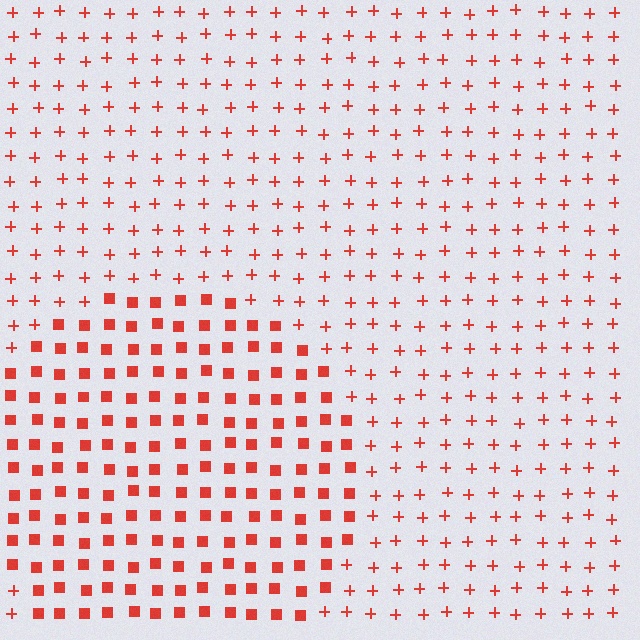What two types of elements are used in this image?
The image uses squares inside the circle region and plus signs outside it.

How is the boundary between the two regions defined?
The boundary is defined by a change in element shape: squares inside vs. plus signs outside. All elements share the same color and spacing.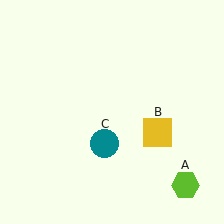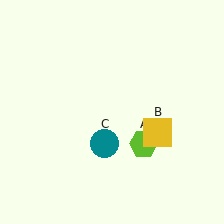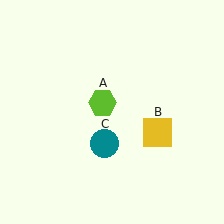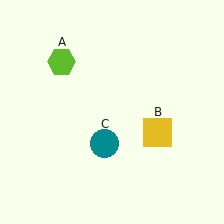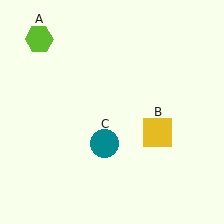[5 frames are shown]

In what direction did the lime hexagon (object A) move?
The lime hexagon (object A) moved up and to the left.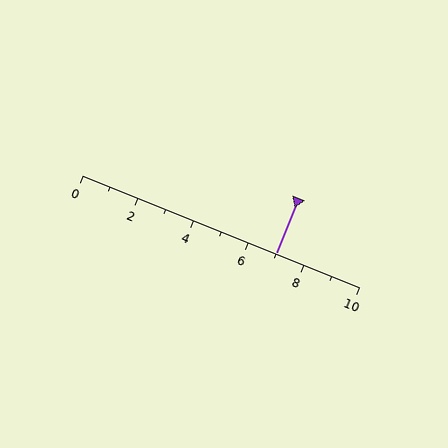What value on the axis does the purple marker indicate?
The marker indicates approximately 7.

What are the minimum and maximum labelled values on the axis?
The axis runs from 0 to 10.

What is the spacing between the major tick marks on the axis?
The major ticks are spaced 2 apart.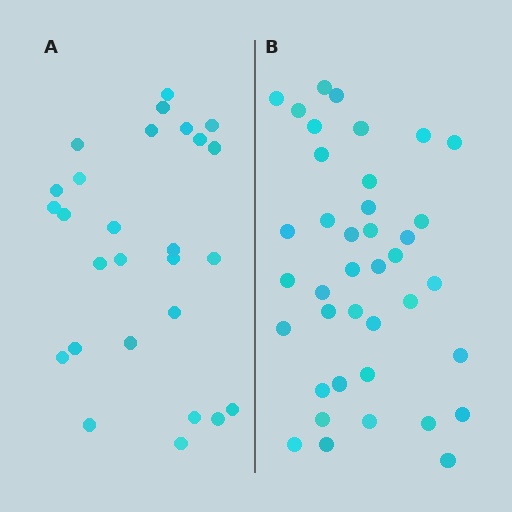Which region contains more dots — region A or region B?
Region B (the right region) has more dots.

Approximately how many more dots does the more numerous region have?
Region B has roughly 12 or so more dots than region A.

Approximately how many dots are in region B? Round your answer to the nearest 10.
About 40 dots. (The exact count is 39, which rounds to 40.)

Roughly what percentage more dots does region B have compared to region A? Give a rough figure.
About 45% more.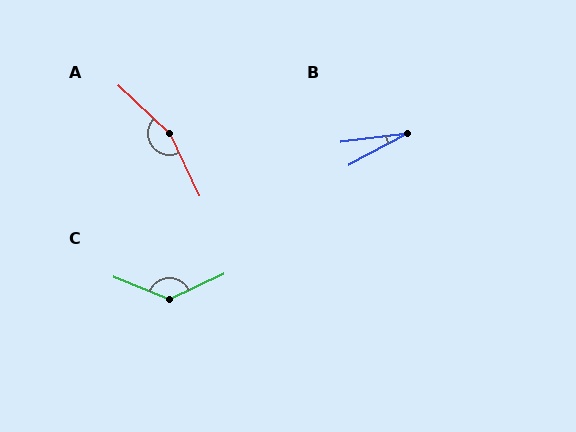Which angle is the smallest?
B, at approximately 21 degrees.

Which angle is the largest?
A, at approximately 158 degrees.